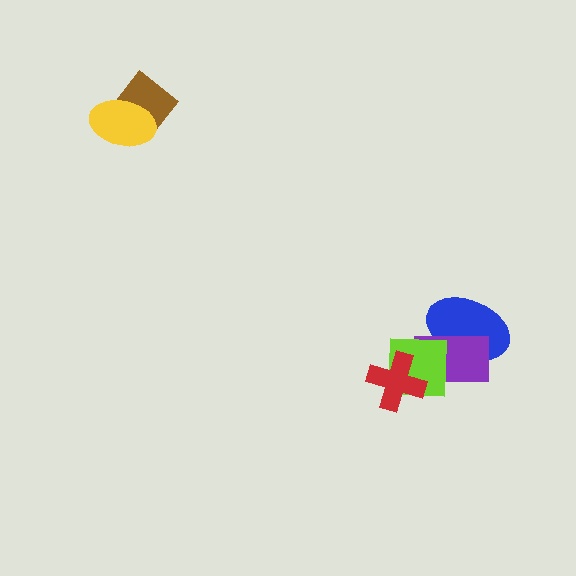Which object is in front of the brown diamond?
The yellow ellipse is in front of the brown diamond.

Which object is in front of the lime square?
The red cross is in front of the lime square.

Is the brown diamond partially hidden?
Yes, it is partially covered by another shape.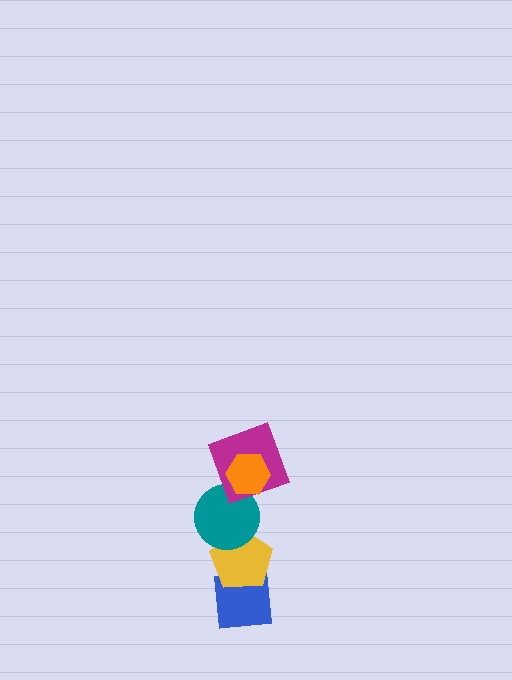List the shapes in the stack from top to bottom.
From top to bottom: the orange hexagon, the magenta square, the teal circle, the yellow pentagon, the blue square.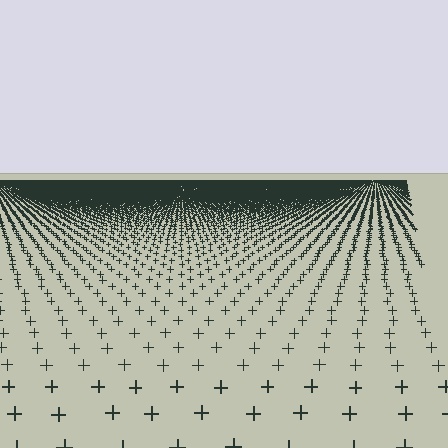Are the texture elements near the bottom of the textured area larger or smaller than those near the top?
Larger. Near the bottom, elements are closer to the viewer and appear at a bigger on-screen size.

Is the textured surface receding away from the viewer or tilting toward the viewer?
The surface is receding away from the viewer. Texture elements get smaller and denser toward the top.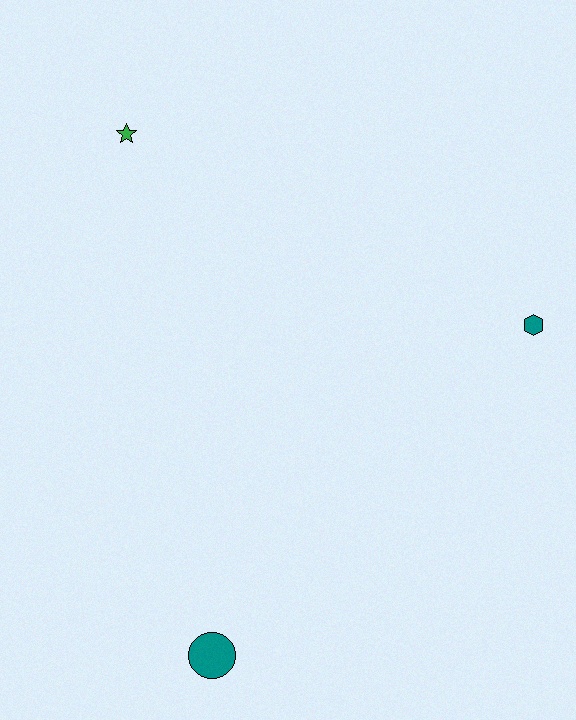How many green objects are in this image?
There is 1 green object.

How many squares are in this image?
There are no squares.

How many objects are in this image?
There are 3 objects.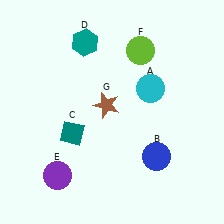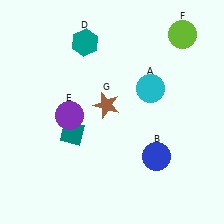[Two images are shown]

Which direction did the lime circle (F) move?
The lime circle (F) moved right.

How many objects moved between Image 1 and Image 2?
2 objects moved between the two images.